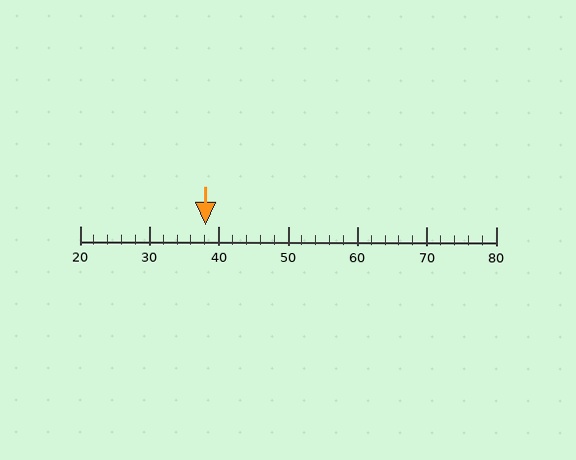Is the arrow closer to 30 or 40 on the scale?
The arrow is closer to 40.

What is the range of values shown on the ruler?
The ruler shows values from 20 to 80.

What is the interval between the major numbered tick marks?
The major tick marks are spaced 10 units apart.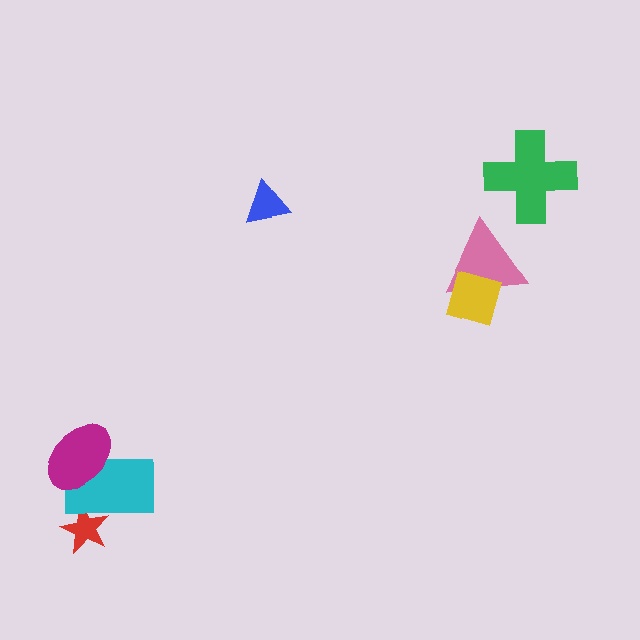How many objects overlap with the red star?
1 object overlaps with the red star.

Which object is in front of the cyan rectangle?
The magenta ellipse is in front of the cyan rectangle.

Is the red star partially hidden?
Yes, it is partially covered by another shape.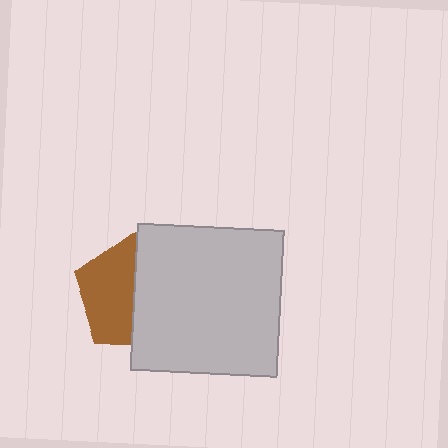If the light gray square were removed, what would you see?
You would see the complete brown pentagon.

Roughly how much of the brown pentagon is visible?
About half of it is visible (roughly 50%).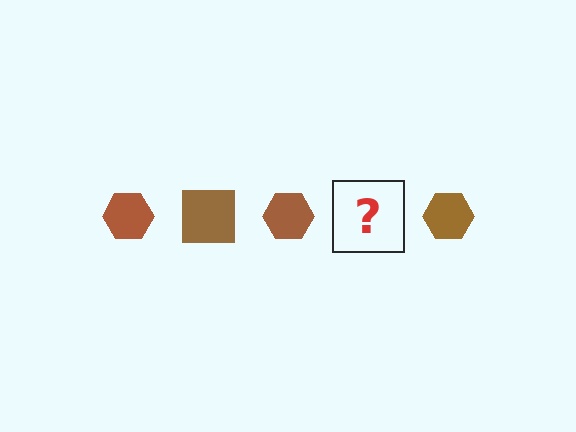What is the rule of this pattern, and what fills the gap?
The rule is that the pattern cycles through hexagon, square shapes in brown. The gap should be filled with a brown square.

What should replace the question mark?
The question mark should be replaced with a brown square.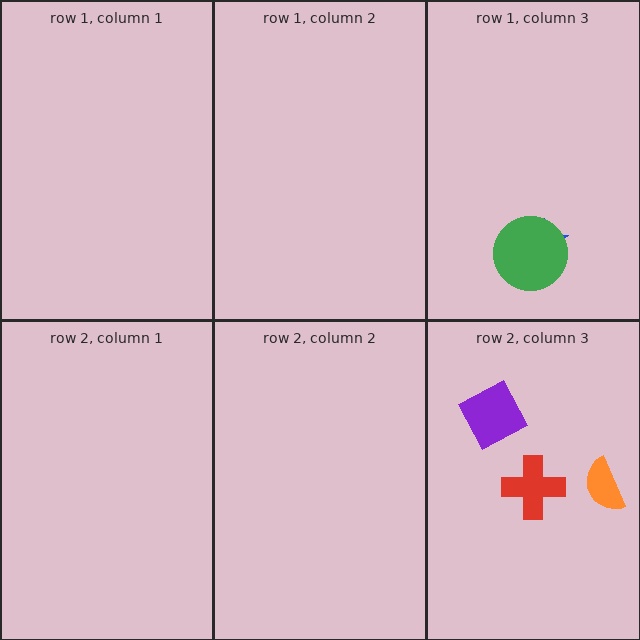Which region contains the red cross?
The row 2, column 3 region.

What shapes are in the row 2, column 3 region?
The orange semicircle, the purple diamond, the red cross.